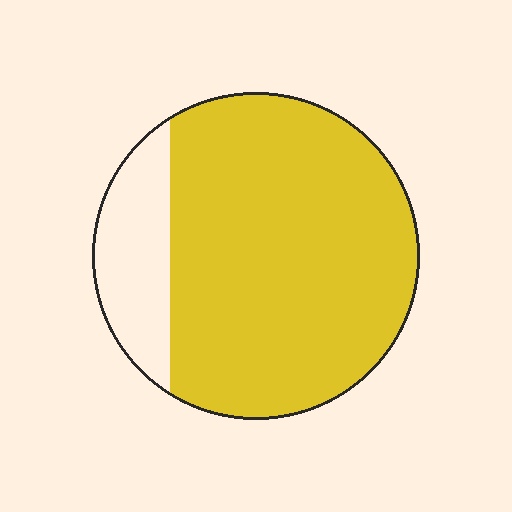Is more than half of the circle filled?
Yes.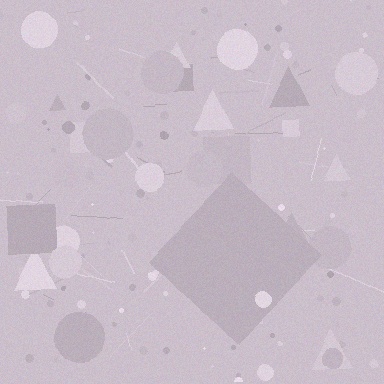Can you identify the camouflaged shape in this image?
The camouflaged shape is a diamond.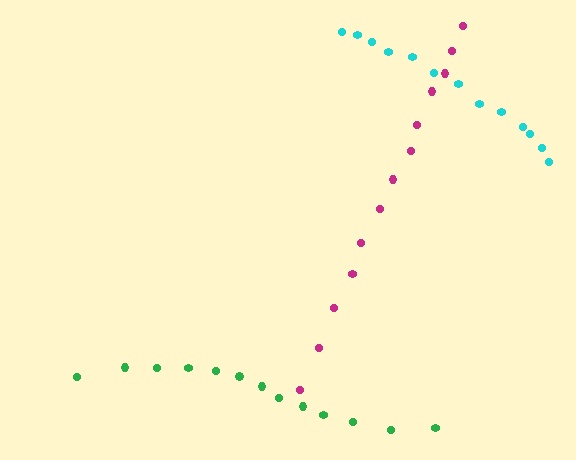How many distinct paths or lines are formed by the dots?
There are 3 distinct paths.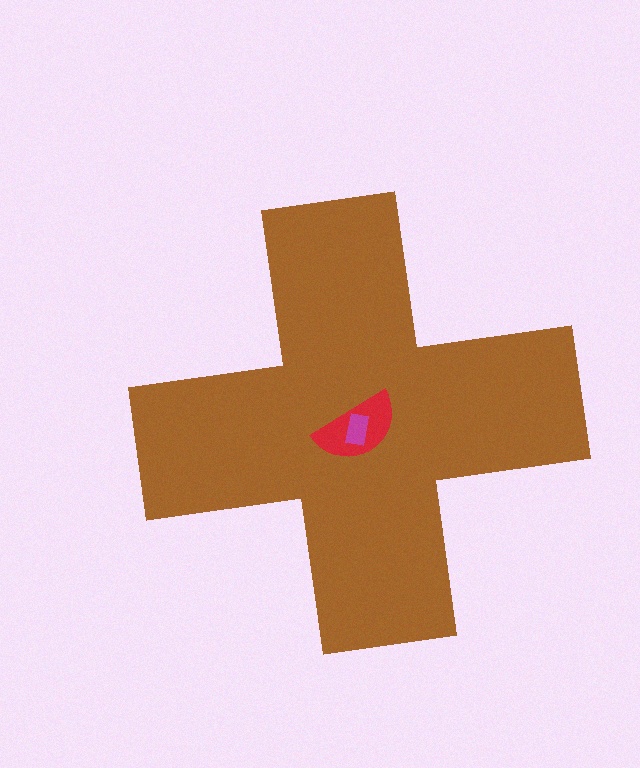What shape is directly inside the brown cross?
The red semicircle.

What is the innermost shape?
The magenta rectangle.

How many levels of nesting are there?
3.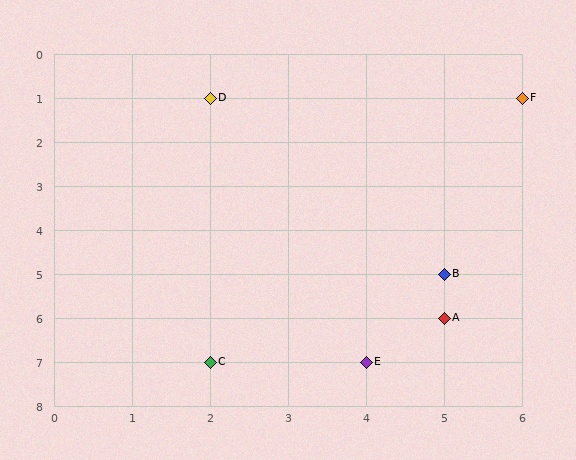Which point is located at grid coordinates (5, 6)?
Point A is at (5, 6).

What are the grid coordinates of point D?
Point D is at grid coordinates (2, 1).